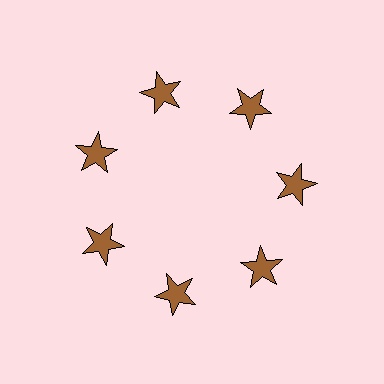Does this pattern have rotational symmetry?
Yes, this pattern has 7-fold rotational symmetry. It looks the same after rotating 51 degrees around the center.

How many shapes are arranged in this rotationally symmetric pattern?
There are 7 shapes, arranged in 7 groups of 1.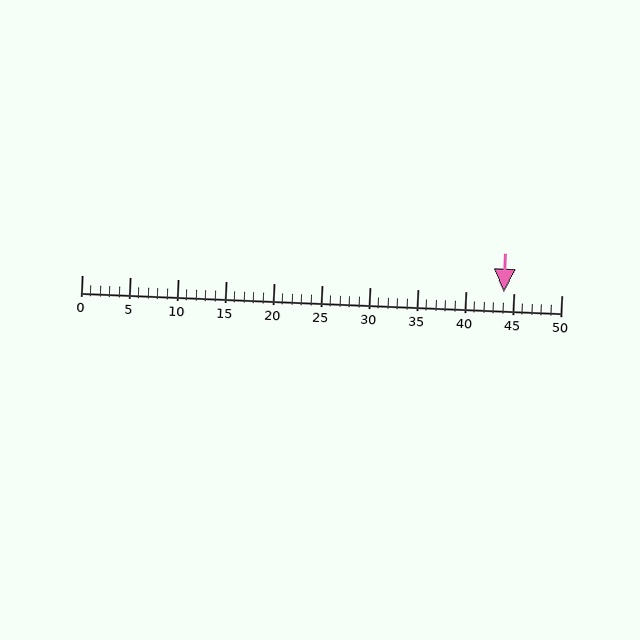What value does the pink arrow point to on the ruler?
The pink arrow points to approximately 44.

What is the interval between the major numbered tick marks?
The major tick marks are spaced 5 units apart.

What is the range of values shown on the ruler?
The ruler shows values from 0 to 50.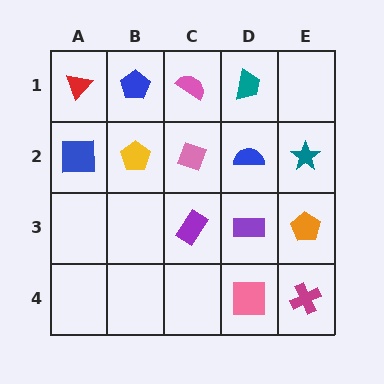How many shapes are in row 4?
2 shapes.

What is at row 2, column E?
A teal star.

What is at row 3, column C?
A purple rectangle.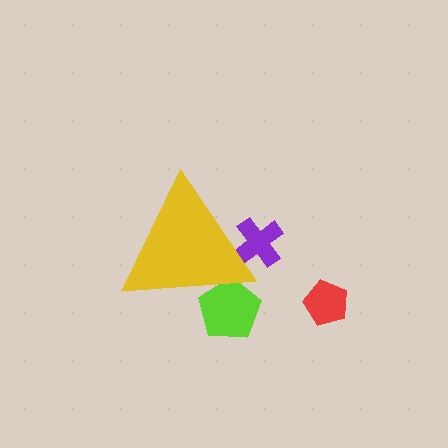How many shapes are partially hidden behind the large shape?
2 shapes are partially hidden.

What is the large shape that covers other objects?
A yellow triangle.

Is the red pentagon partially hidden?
No, the red pentagon is fully visible.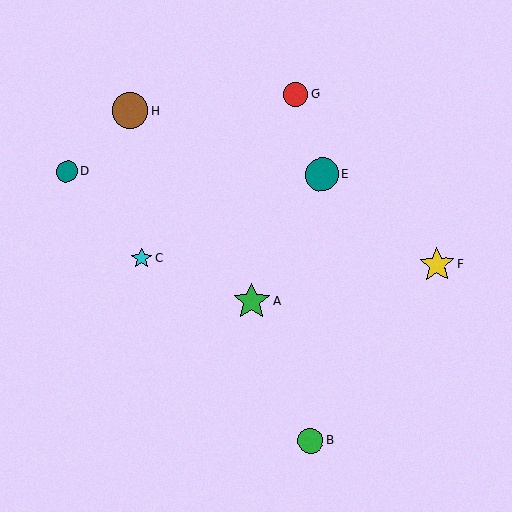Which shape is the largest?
The green star (labeled A) is the largest.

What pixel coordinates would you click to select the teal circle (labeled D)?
Click at (67, 172) to select the teal circle D.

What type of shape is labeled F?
Shape F is a yellow star.